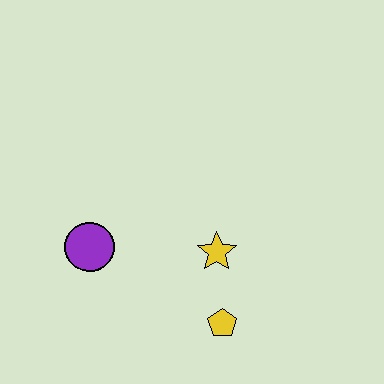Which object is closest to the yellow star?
The yellow pentagon is closest to the yellow star.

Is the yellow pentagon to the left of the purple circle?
No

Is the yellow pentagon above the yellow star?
No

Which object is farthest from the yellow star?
The purple circle is farthest from the yellow star.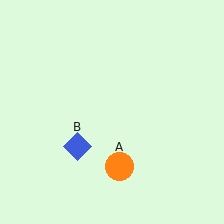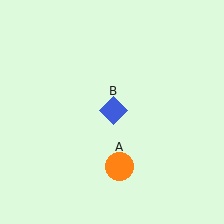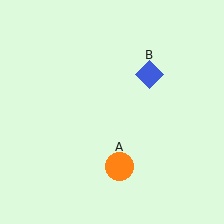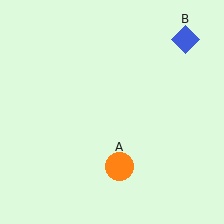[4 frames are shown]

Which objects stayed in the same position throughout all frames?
Orange circle (object A) remained stationary.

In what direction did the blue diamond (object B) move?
The blue diamond (object B) moved up and to the right.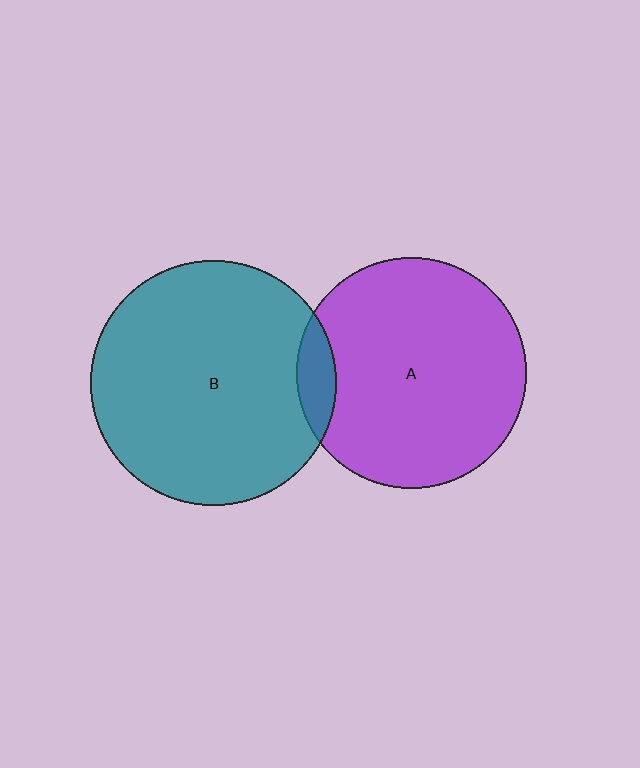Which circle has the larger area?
Circle B (teal).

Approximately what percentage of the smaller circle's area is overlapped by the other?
Approximately 10%.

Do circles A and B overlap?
Yes.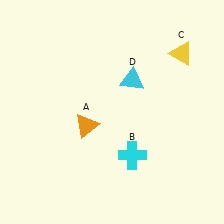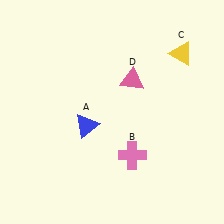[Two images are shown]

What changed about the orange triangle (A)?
In Image 1, A is orange. In Image 2, it changed to blue.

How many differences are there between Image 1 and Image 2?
There are 3 differences between the two images.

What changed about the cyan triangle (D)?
In Image 1, D is cyan. In Image 2, it changed to pink.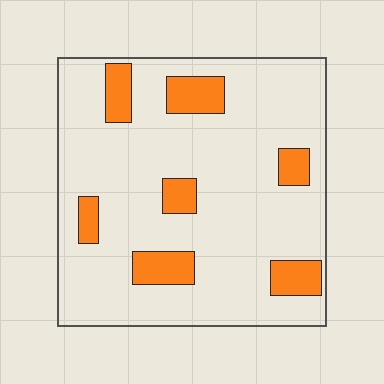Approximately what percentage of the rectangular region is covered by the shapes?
Approximately 15%.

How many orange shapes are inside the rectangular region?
7.